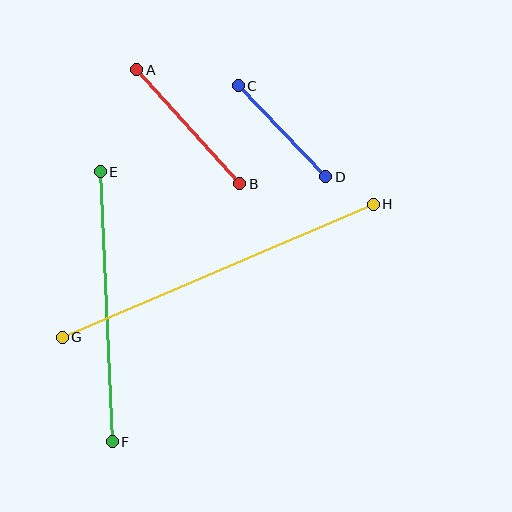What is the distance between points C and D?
The distance is approximately 126 pixels.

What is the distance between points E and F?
The distance is approximately 270 pixels.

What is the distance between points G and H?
The distance is approximately 338 pixels.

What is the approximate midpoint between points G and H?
The midpoint is at approximately (218, 271) pixels.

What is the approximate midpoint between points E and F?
The midpoint is at approximately (106, 307) pixels.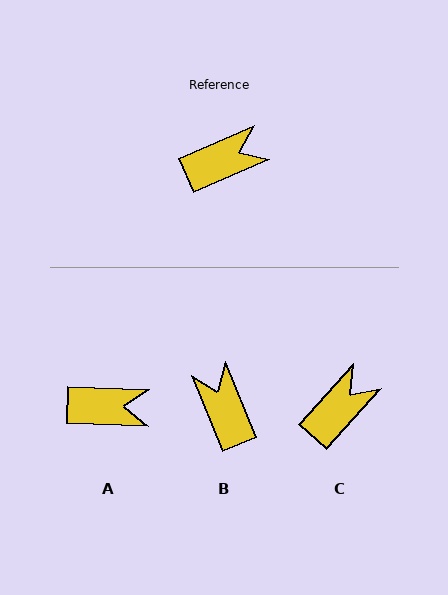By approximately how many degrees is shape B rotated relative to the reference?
Approximately 89 degrees counter-clockwise.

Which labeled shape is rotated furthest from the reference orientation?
B, about 89 degrees away.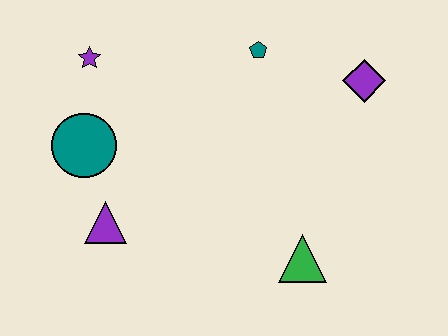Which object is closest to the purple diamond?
The teal pentagon is closest to the purple diamond.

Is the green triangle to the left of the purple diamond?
Yes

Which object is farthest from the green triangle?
The purple star is farthest from the green triangle.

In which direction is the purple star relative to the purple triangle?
The purple star is above the purple triangle.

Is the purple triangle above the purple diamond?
No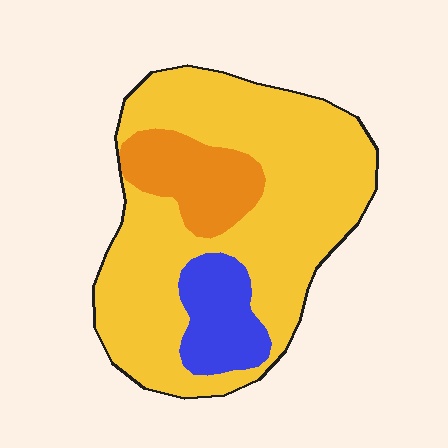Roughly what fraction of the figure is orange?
Orange covers roughly 15% of the figure.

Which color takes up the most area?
Yellow, at roughly 70%.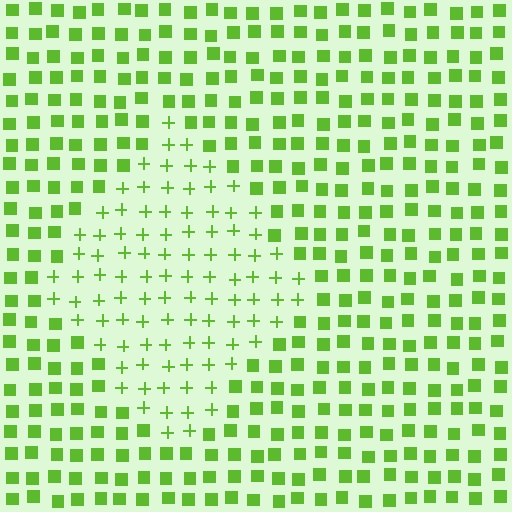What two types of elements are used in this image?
The image uses plus signs inside the diamond region and squares outside it.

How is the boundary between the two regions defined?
The boundary is defined by a change in element shape: plus signs inside vs. squares outside. All elements share the same color and spacing.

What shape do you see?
I see a diamond.